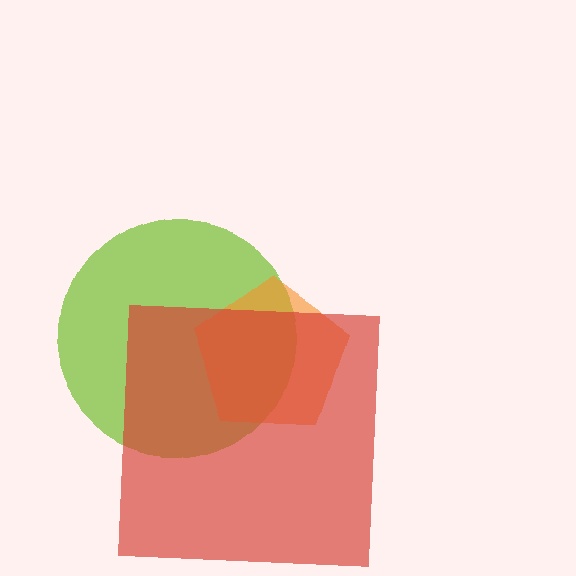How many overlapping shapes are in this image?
There are 3 overlapping shapes in the image.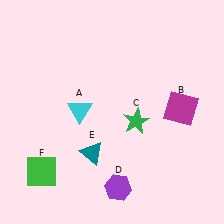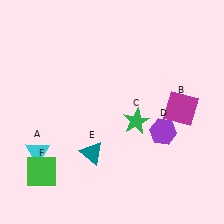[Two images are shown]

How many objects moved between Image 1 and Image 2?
2 objects moved between the two images.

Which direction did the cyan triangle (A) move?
The cyan triangle (A) moved left.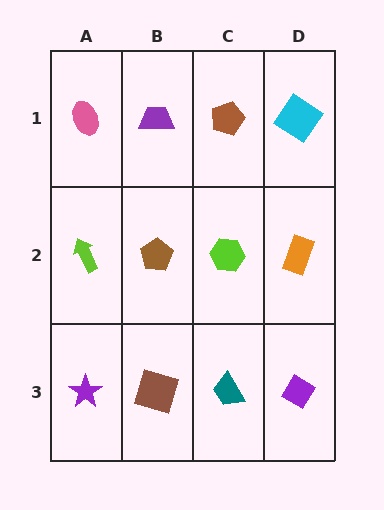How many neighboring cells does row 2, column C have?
4.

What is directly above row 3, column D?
An orange rectangle.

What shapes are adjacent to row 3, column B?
A brown pentagon (row 2, column B), a purple star (row 3, column A), a teal trapezoid (row 3, column C).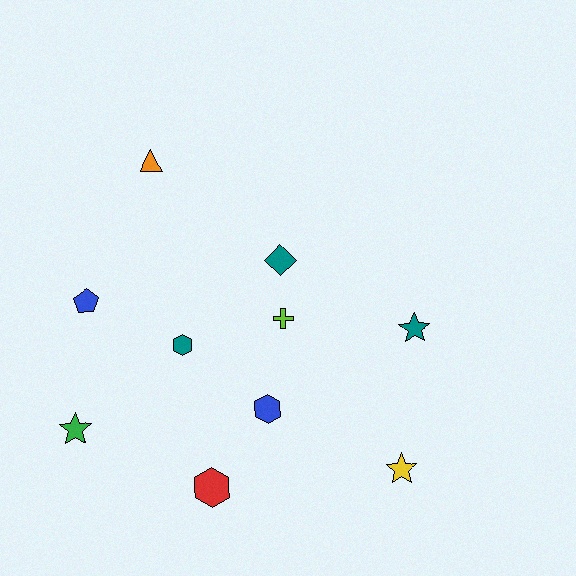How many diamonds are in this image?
There is 1 diamond.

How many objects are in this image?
There are 10 objects.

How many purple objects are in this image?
There are no purple objects.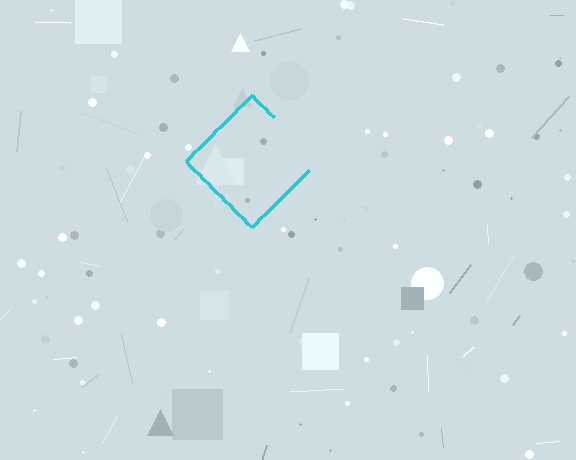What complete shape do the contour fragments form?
The contour fragments form a diamond.